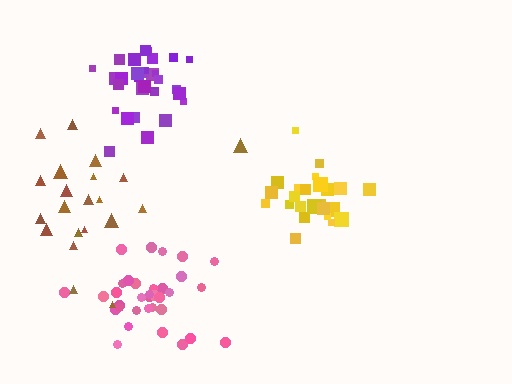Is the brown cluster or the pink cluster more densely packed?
Pink.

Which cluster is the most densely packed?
Purple.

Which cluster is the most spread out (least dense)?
Brown.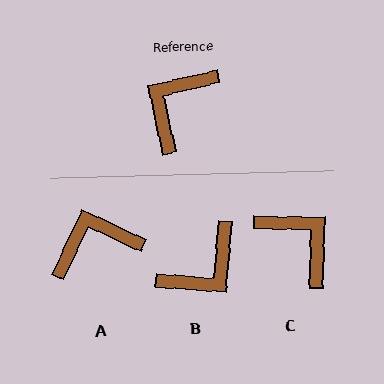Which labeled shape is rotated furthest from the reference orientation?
B, about 163 degrees away.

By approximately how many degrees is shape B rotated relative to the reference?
Approximately 163 degrees counter-clockwise.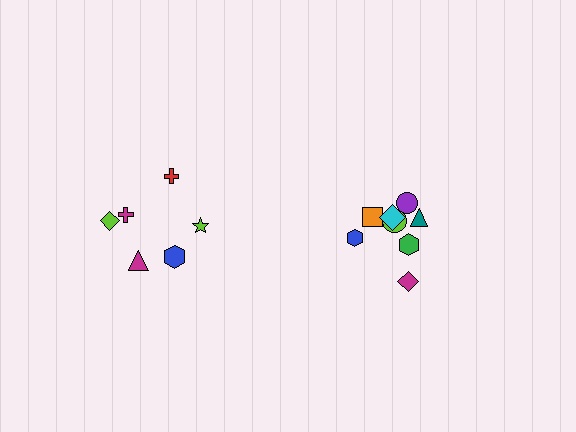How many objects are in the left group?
There are 6 objects.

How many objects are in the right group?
There are 8 objects.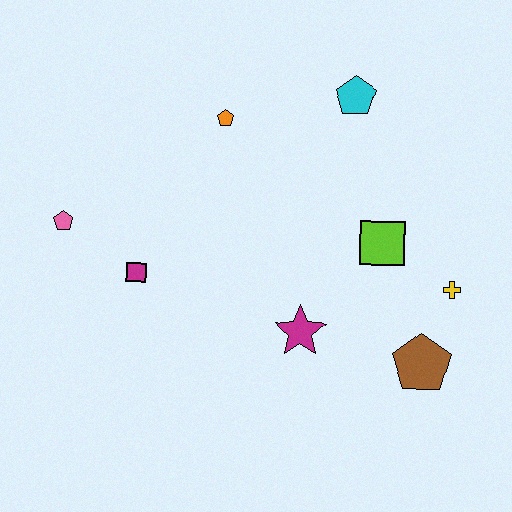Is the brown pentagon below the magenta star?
Yes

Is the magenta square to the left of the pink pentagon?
No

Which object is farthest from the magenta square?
The yellow cross is farthest from the magenta square.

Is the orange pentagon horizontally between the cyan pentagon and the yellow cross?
No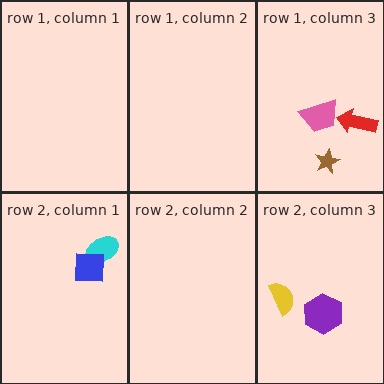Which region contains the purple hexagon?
The row 2, column 3 region.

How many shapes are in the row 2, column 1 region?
2.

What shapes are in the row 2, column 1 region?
The cyan ellipse, the blue square.